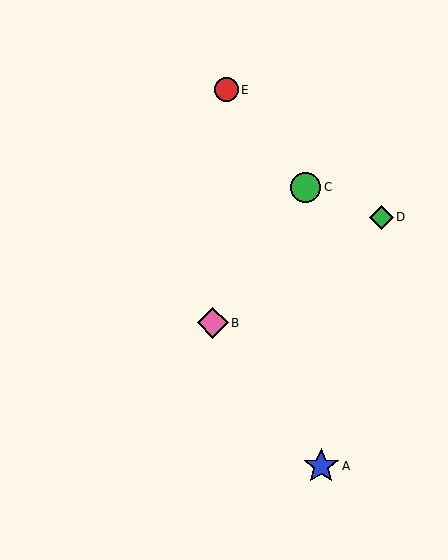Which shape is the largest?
The blue star (labeled A) is the largest.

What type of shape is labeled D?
Shape D is a green diamond.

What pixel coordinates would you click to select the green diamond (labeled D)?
Click at (381, 217) to select the green diamond D.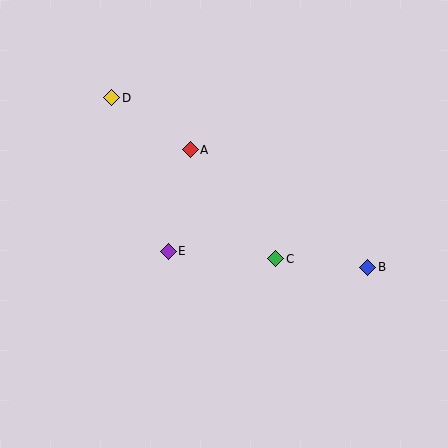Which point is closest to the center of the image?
Point E at (168, 251) is closest to the center.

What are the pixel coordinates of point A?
Point A is at (190, 150).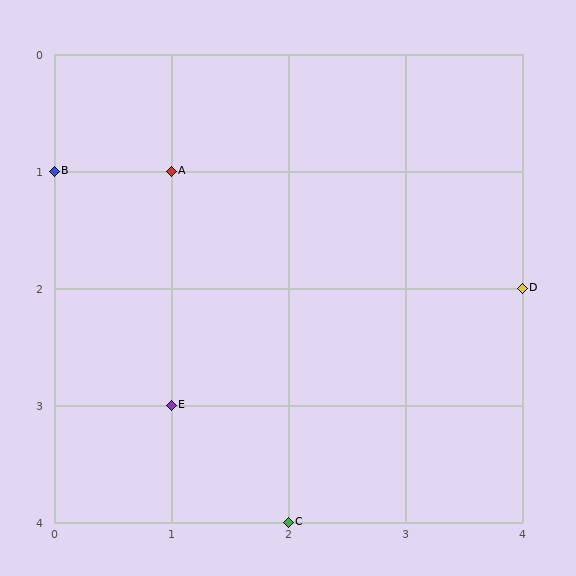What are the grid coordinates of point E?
Point E is at grid coordinates (1, 3).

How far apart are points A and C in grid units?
Points A and C are 1 column and 3 rows apart (about 3.2 grid units diagonally).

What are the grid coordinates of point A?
Point A is at grid coordinates (1, 1).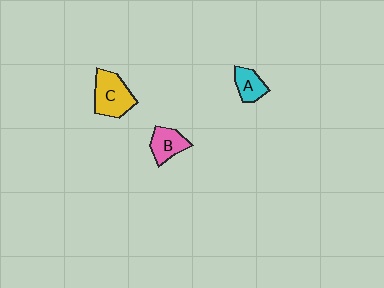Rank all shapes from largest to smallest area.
From largest to smallest: C (yellow), B (pink), A (cyan).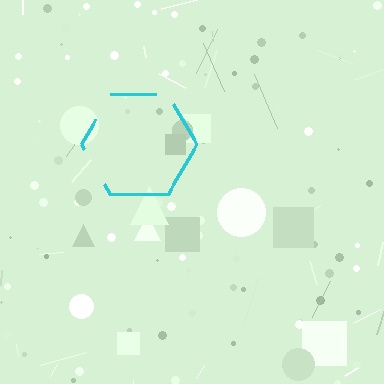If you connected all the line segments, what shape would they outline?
They would outline a hexagon.